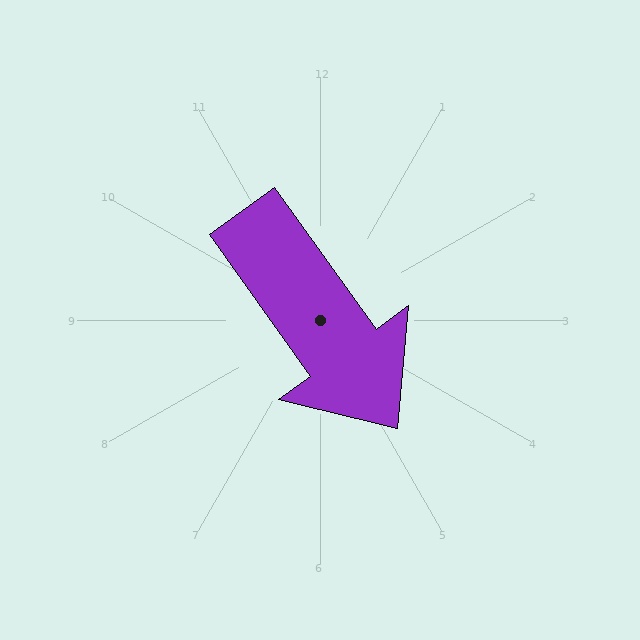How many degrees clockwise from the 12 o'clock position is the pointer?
Approximately 144 degrees.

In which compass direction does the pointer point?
Southeast.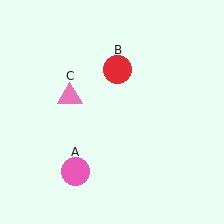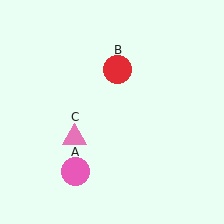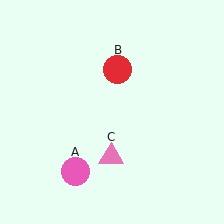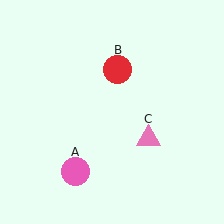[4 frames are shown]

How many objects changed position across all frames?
1 object changed position: pink triangle (object C).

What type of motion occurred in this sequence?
The pink triangle (object C) rotated counterclockwise around the center of the scene.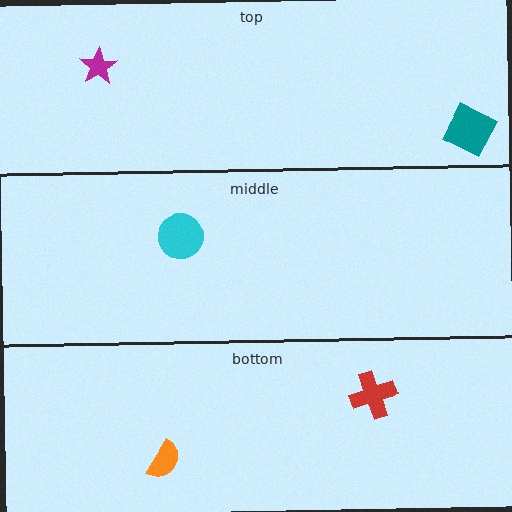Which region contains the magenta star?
The top region.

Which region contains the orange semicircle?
The bottom region.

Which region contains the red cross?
The bottom region.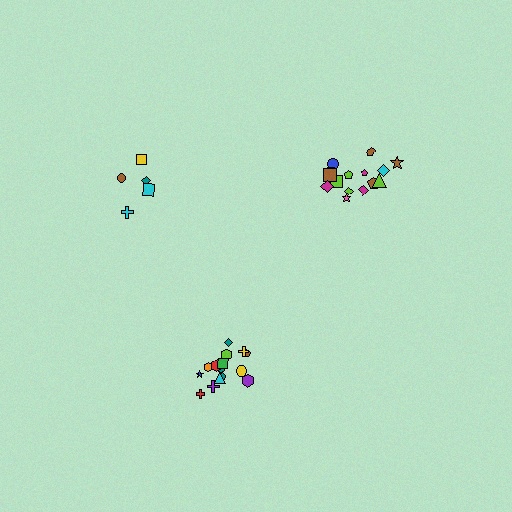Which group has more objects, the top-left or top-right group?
The top-right group.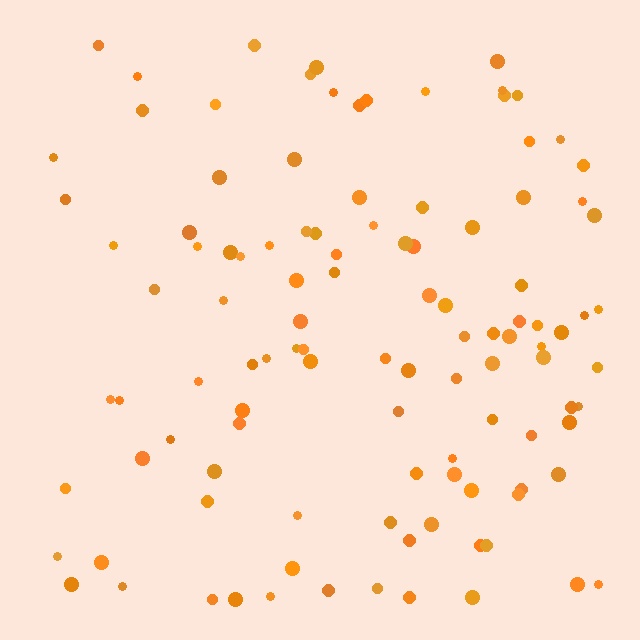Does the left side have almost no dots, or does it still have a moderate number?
Still a moderate number, just noticeably fewer than the right.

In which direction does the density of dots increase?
From left to right, with the right side densest.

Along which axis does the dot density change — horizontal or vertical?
Horizontal.